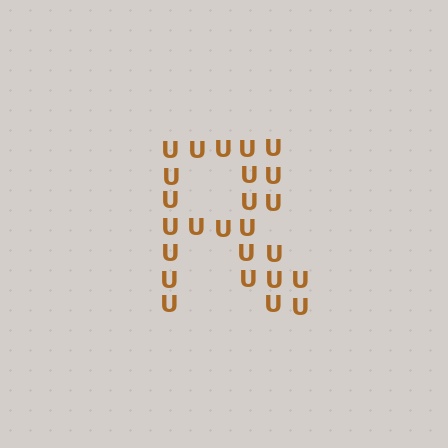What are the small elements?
The small elements are letter U's.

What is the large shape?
The large shape is the letter R.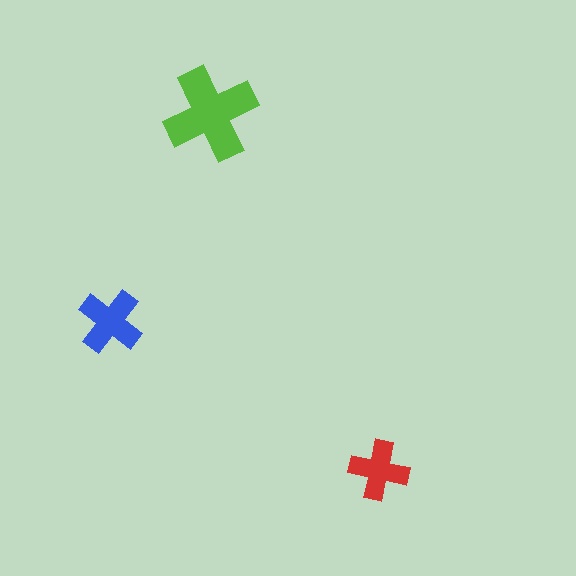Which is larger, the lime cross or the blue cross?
The lime one.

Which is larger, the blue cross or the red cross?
The blue one.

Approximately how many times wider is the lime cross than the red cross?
About 1.5 times wider.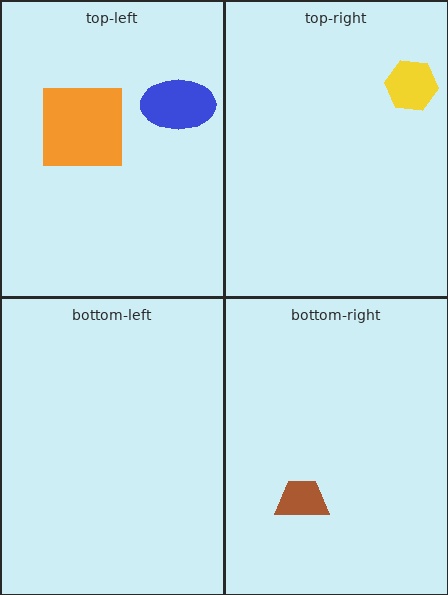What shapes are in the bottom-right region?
The brown trapezoid.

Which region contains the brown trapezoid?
The bottom-right region.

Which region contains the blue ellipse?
The top-left region.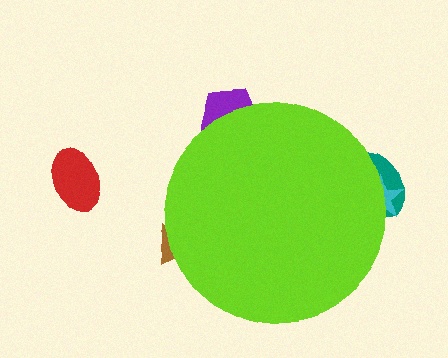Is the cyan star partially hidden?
Yes, the cyan star is partially hidden behind the lime circle.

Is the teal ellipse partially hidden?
Yes, the teal ellipse is partially hidden behind the lime circle.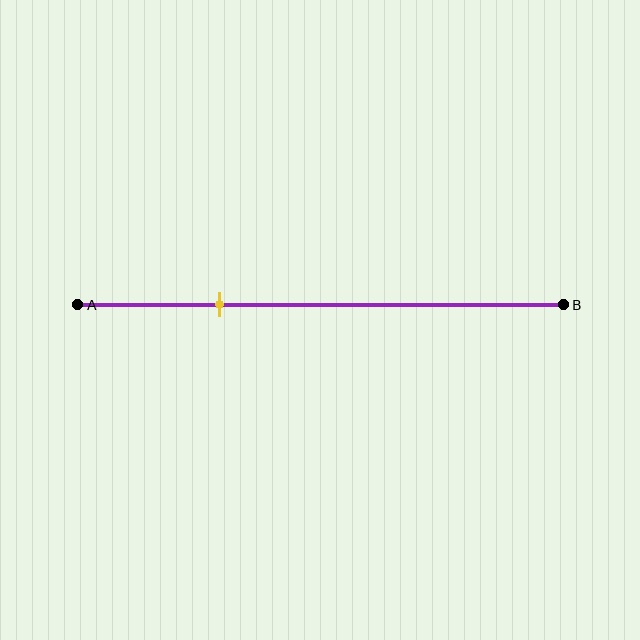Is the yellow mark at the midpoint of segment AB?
No, the mark is at about 30% from A, not at the 50% midpoint.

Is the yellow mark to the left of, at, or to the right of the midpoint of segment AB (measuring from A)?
The yellow mark is to the left of the midpoint of segment AB.